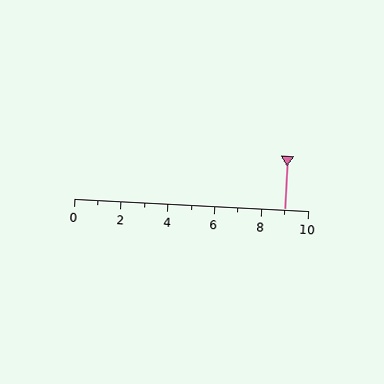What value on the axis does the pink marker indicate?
The marker indicates approximately 9.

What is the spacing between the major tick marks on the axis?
The major ticks are spaced 2 apart.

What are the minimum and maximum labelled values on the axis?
The axis runs from 0 to 10.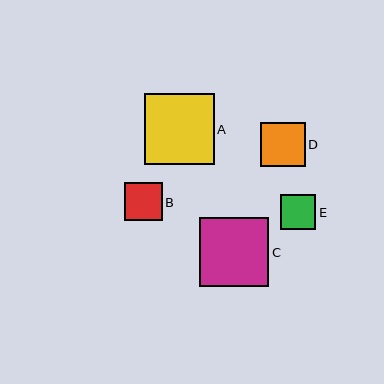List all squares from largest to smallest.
From largest to smallest: A, C, D, B, E.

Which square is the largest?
Square A is the largest with a size of approximately 70 pixels.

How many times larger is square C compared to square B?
Square C is approximately 1.8 times the size of square B.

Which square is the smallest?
Square E is the smallest with a size of approximately 35 pixels.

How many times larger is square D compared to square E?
Square D is approximately 1.3 times the size of square E.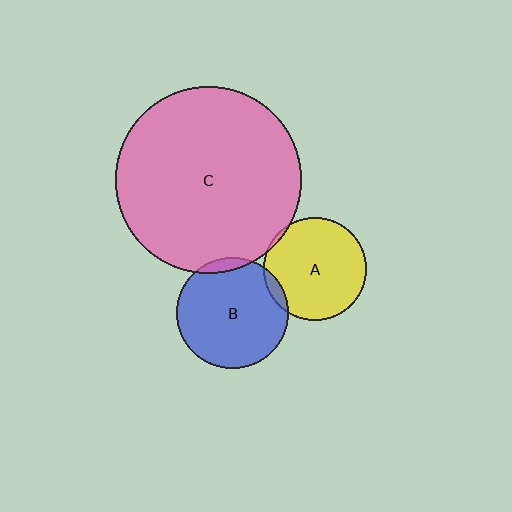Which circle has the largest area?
Circle C (pink).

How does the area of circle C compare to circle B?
Approximately 2.8 times.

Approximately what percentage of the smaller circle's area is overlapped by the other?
Approximately 5%.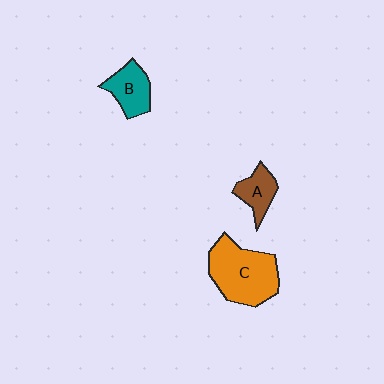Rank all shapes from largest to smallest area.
From largest to smallest: C (orange), B (teal), A (brown).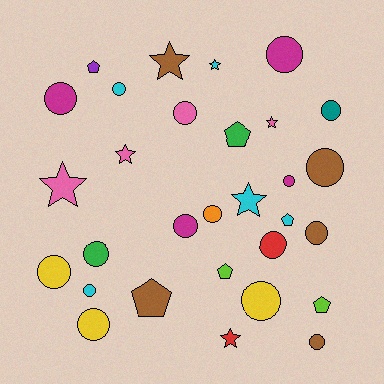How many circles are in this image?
There are 17 circles.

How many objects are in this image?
There are 30 objects.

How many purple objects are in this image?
There is 1 purple object.